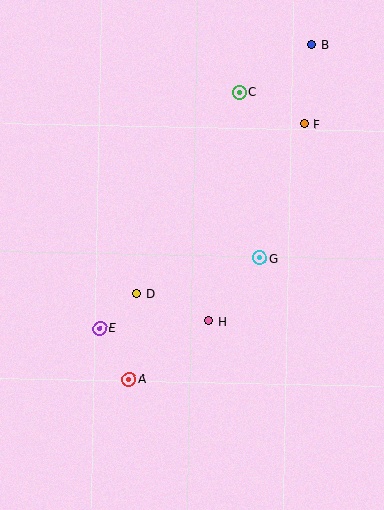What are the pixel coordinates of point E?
Point E is at (100, 328).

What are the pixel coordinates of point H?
Point H is at (208, 321).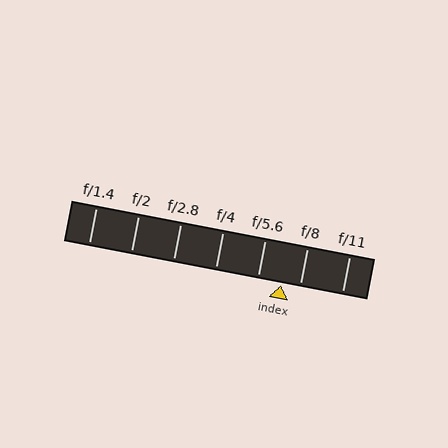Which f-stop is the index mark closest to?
The index mark is closest to f/8.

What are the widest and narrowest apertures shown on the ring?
The widest aperture shown is f/1.4 and the narrowest is f/11.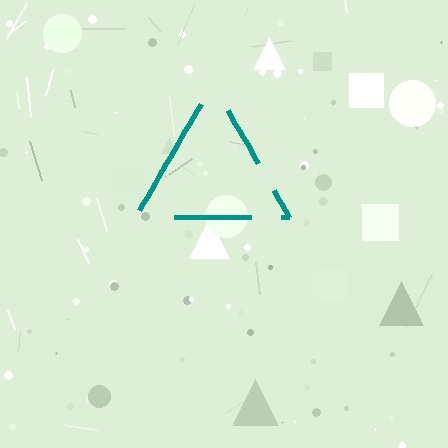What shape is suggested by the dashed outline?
The dashed outline suggests a triangle.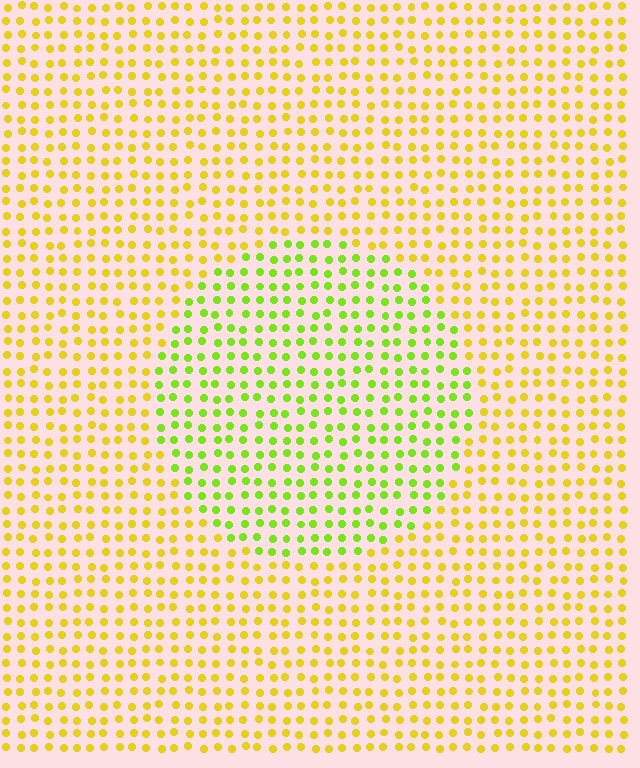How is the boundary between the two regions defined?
The boundary is defined purely by a slight shift in hue (about 39 degrees). Spacing, size, and orientation are identical on both sides.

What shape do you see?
I see a circle.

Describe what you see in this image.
The image is filled with small yellow elements in a uniform arrangement. A circle-shaped region is visible where the elements are tinted to a slightly different hue, forming a subtle color boundary.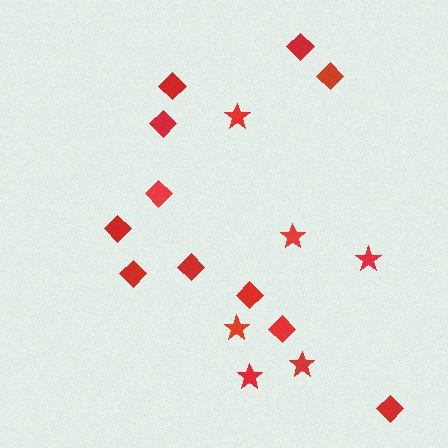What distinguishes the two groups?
There are 2 groups: one group of stars (6) and one group of diamonds (11).